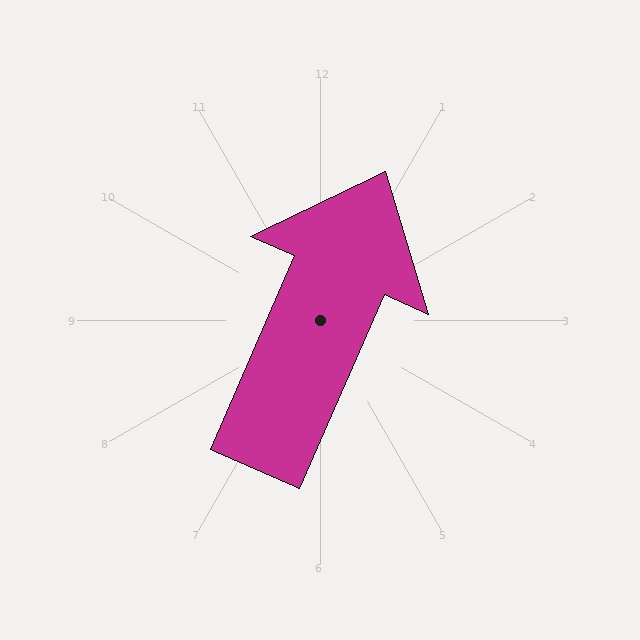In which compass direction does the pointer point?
Northeast.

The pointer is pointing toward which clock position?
Roughly 1 o'clock.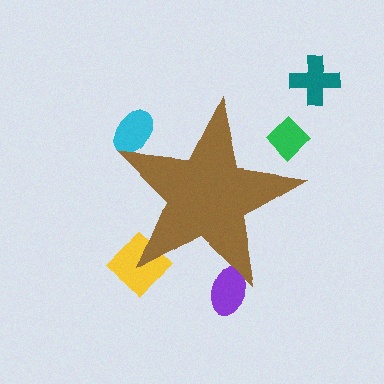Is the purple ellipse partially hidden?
Yes, the purple ellipse is partially hidden behind the brown star.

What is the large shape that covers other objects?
A brown star.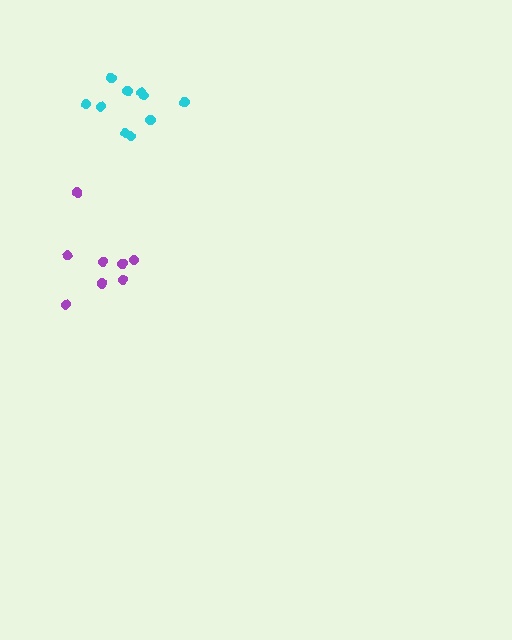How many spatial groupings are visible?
There are 2 spatial groupings.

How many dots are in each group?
Group 1: 10 dots, Group 2: 8 dots (18 total).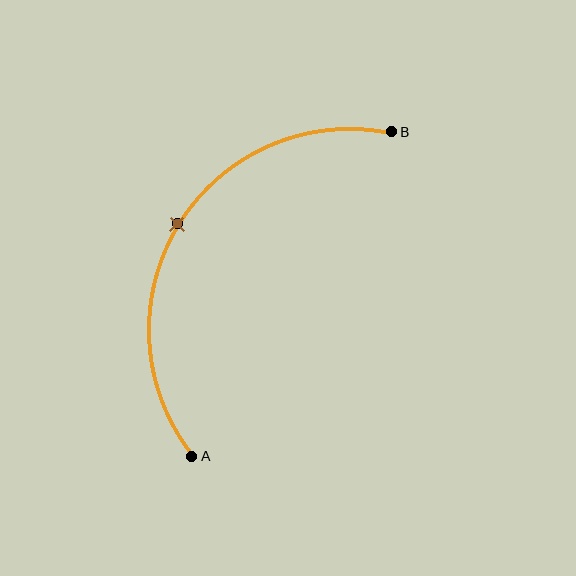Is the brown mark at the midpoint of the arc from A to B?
Yes. The brown mark lies on the arc at equal arc-length from both A and B — it is the arc midpoint.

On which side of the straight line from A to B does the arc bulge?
The arc bulges to the left of the straight line connecting A and B.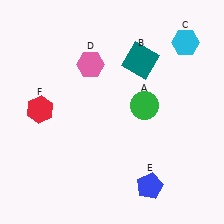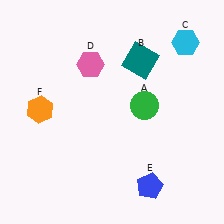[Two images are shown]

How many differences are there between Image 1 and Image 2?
There is 1 difference between the two images.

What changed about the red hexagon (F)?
In Image 1, F is red. In Image 2, it changed to orange.